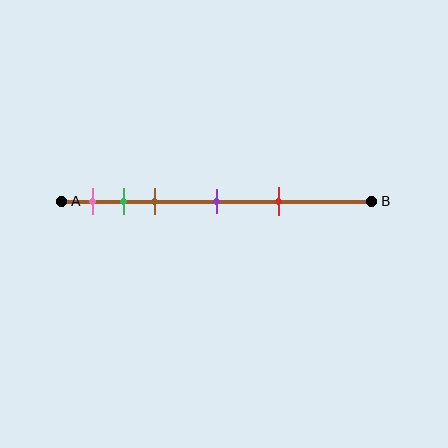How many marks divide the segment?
There are 5 marks dividing the segment.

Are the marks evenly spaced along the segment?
No, the marks are not evenly spaced.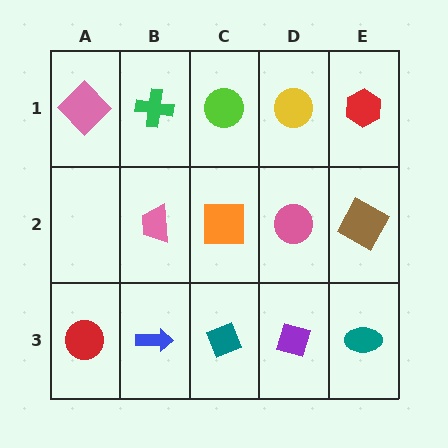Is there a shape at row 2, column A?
No, that cell is empty.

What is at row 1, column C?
A lime circle.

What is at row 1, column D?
A yellow circle.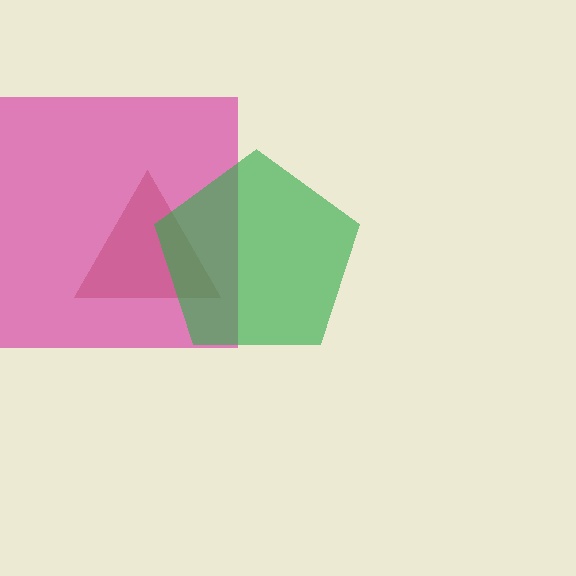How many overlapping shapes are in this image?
There are 3 overlapping shapes in the image.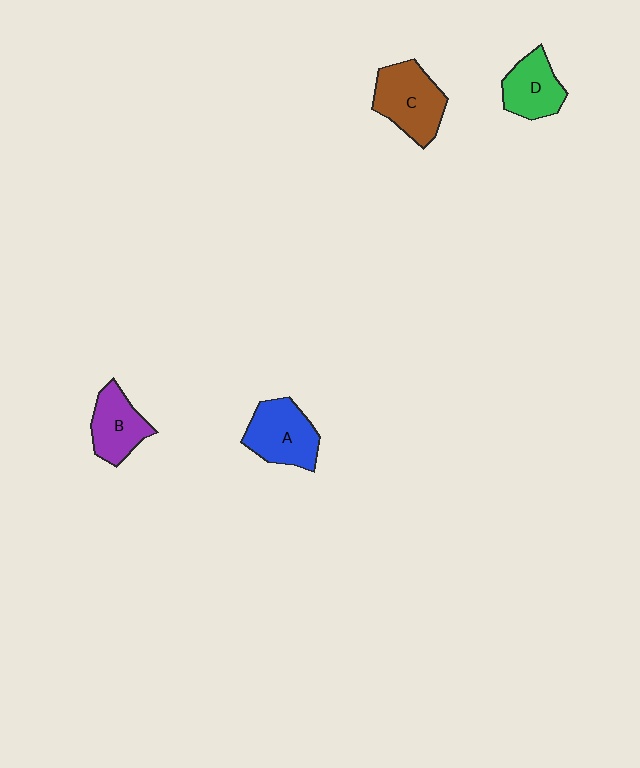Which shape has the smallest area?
Shape D (green).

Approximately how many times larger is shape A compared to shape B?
Approximately 1.2 times.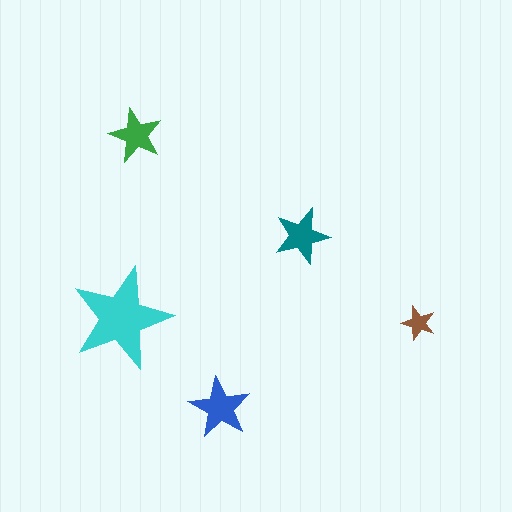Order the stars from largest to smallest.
the cyan one, the blue one, the teal one, the green one, the brown one.